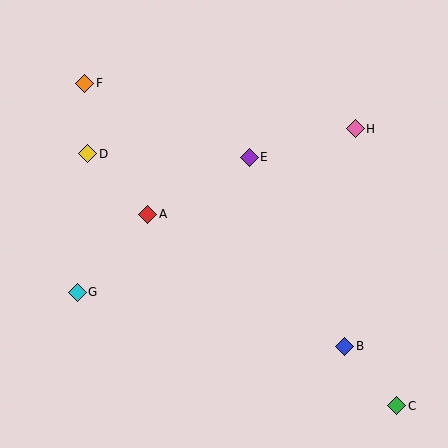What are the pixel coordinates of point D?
Point D is at (88, 154).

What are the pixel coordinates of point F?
Point F is at (85, 83).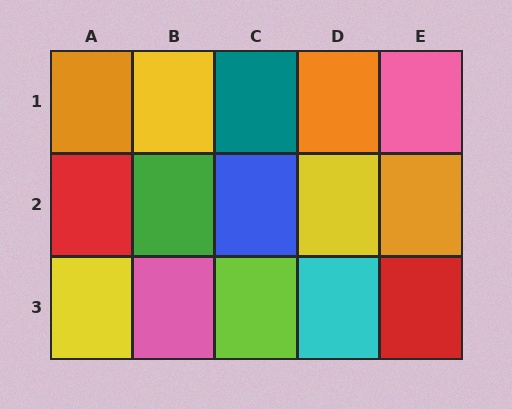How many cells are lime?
1 cell is lime.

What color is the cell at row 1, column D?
Orange.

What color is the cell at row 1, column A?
Orange.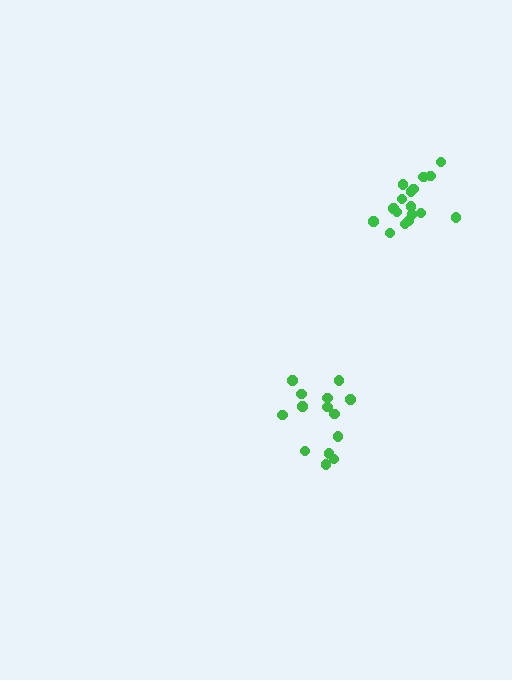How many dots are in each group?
Group 1: 15 dots, Group 2: 17 dots (32 total).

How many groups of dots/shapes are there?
There are 2 groups.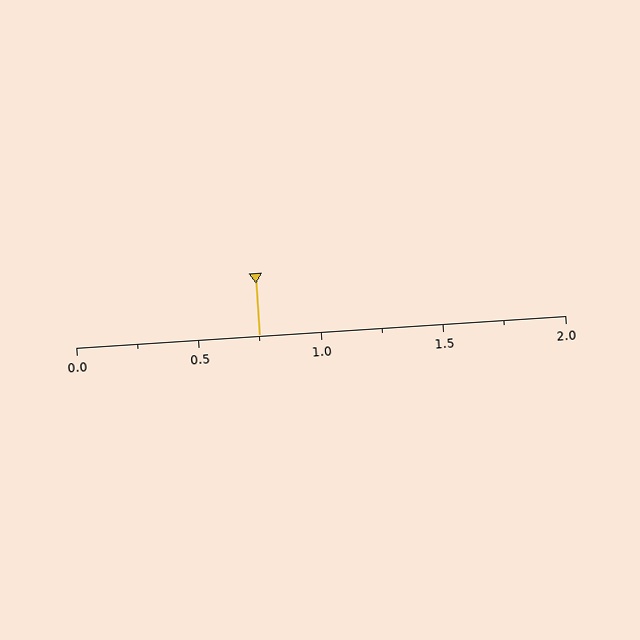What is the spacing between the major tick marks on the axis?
The major ticks are spaced 0.5 apart.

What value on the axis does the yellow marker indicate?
The marker indicates approximately 0.75.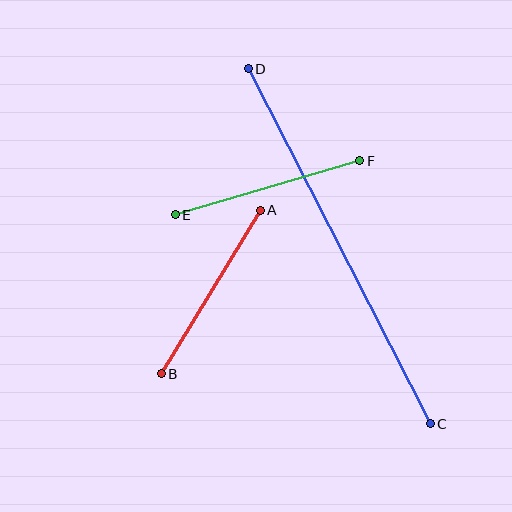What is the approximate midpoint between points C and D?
The midpoint is at approximately (339, 246) pixels.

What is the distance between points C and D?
The distance is approximately 399 pixels.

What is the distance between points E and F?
The distance is approximately 192 pixels.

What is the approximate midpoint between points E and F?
The midpoint is at approximately (267, 188) pixels.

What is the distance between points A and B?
The distance is approximately 191 pixels.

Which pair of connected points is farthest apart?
Points C and D are farthest apart.